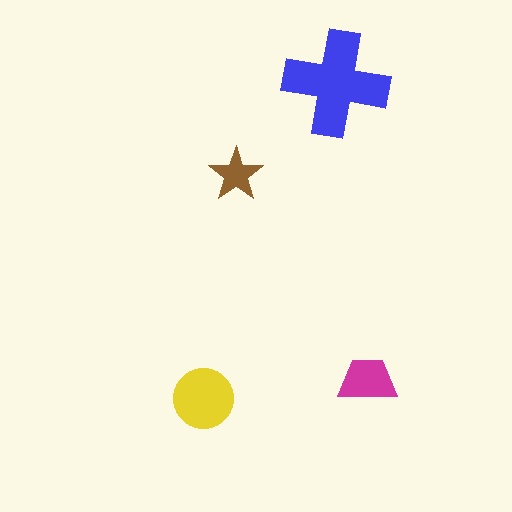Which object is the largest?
The blue cross.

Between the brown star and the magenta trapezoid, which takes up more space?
The magenta trapezoid.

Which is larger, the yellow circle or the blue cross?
The blue cross.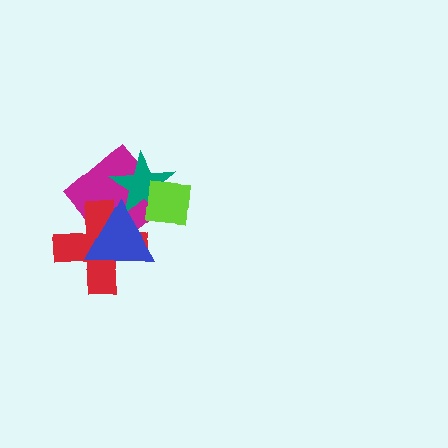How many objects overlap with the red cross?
2 objects overlap with the red cross.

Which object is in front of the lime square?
The blue triangle is in front of the lime square.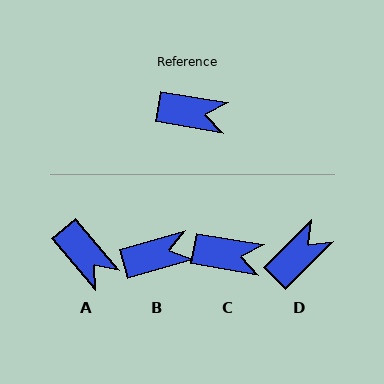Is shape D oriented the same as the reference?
No, it is off by about 55 degrees.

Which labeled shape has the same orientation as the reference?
C.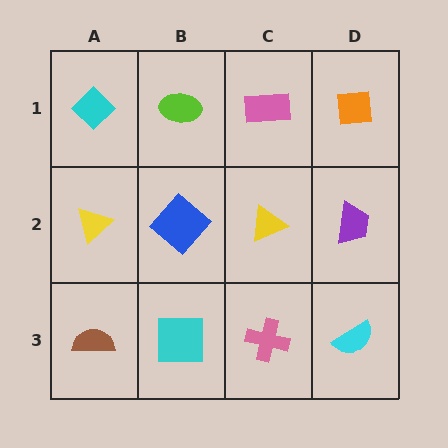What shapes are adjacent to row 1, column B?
A blue diamond (row 2, column B), a cyan diamond (row 1, column A), a pink rectangle (row 1, column C).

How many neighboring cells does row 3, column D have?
2.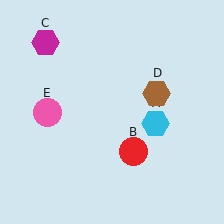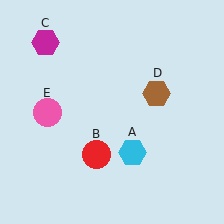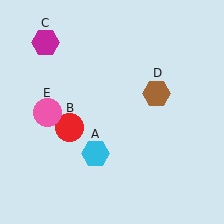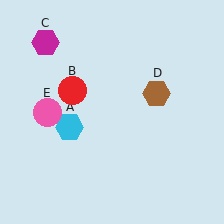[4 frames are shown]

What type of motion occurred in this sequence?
The cyan hexagon (object A), red circle (object B) rotated clockwise around the center of the scene.